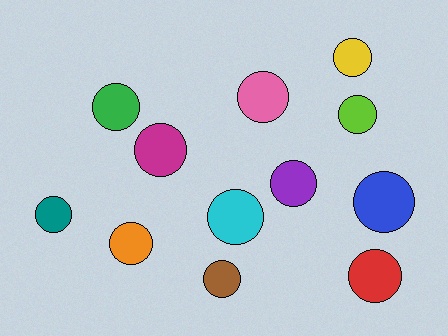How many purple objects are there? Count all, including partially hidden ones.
There is 1 purple object.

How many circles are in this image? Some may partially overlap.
There are 12 circles.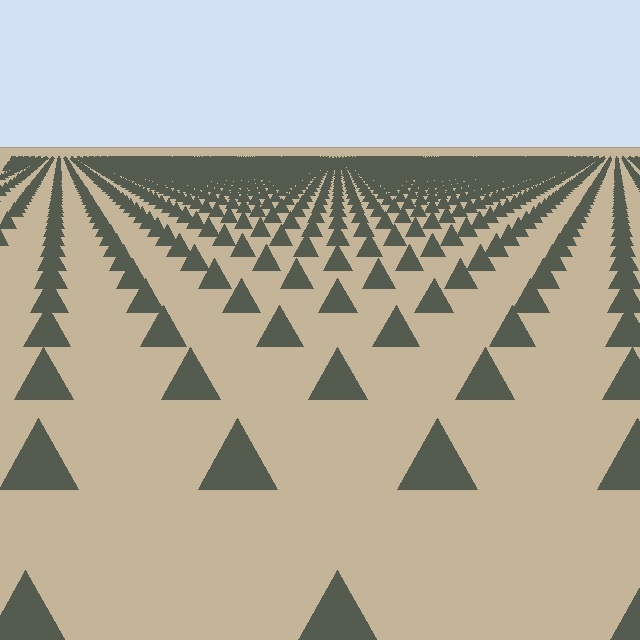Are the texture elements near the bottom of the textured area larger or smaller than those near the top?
Larger. Near the bottom, elements are closer to the viewer and appear at a bigger on-screen size.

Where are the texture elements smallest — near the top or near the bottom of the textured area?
Near the top.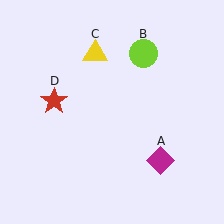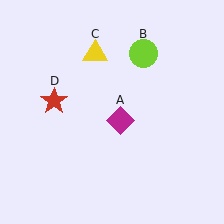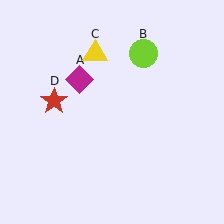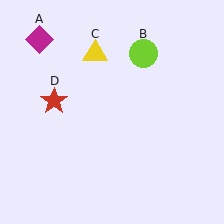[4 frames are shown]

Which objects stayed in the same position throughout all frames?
Lime circle (object B) and yellow triangle (object C) and red star (object D) remained stationary.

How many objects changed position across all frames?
1 object changed position: magenta diamond (object A).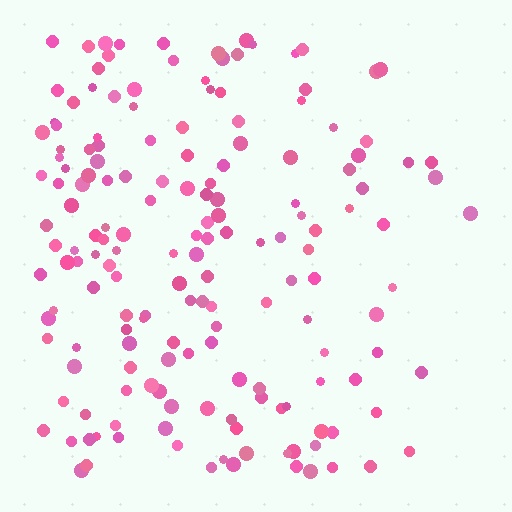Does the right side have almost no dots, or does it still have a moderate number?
Still a moderate number, just noticeably fewer than the left.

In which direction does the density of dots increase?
From right to left, with the left side densest.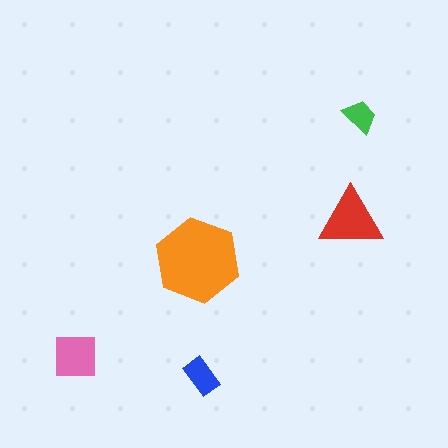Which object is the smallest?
The green trapezoid.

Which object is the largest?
The orange hexagon.